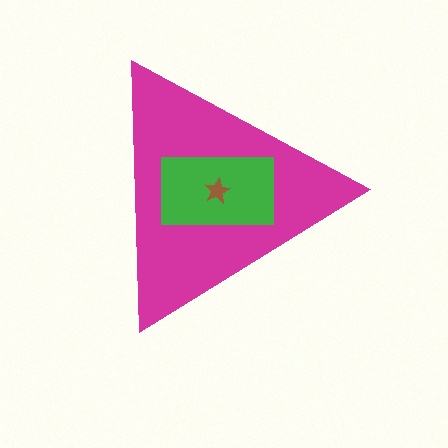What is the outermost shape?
The magenta triangle.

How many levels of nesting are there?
3.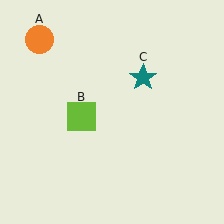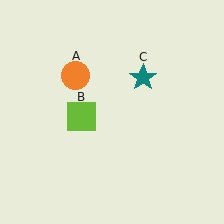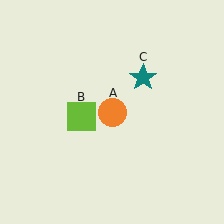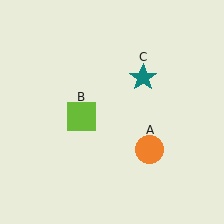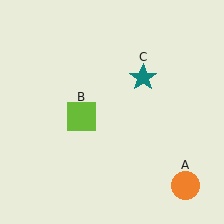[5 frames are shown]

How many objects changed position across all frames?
1 object changed position: orange circle (object A).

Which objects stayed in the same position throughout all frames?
Lime square (object B) and teal star (object C) remained stationary.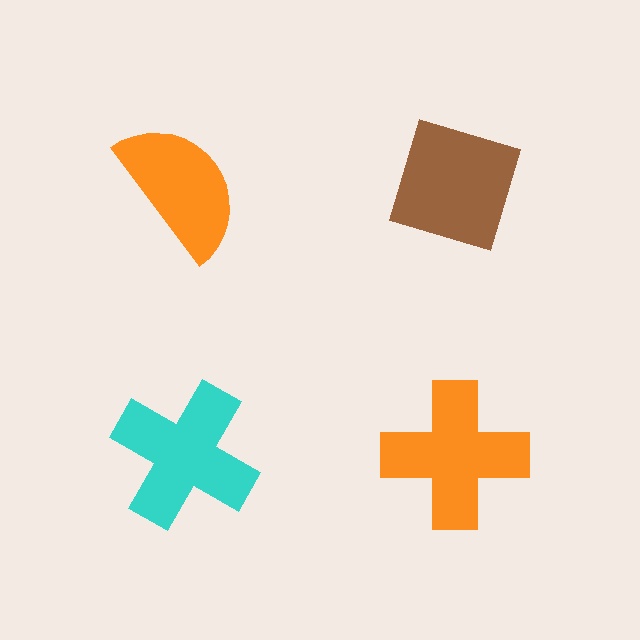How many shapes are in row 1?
2 shapes.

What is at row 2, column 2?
An orange cross.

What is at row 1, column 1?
An orange semicircle.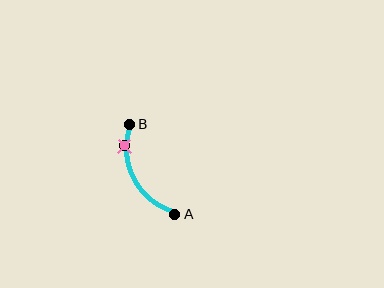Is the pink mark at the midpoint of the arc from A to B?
No. The pink mark lies on the arc but is closer to endpoint B. The arc midpoint would be at the point on the curve equidistant along the arc from both A and B.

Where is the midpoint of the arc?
The arc midpoint is the point on the curve farthest from the straight line joining A and B. It sits to the left of that line.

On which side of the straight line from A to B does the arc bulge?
The arc bulges to the left of the straight line connecting A and B.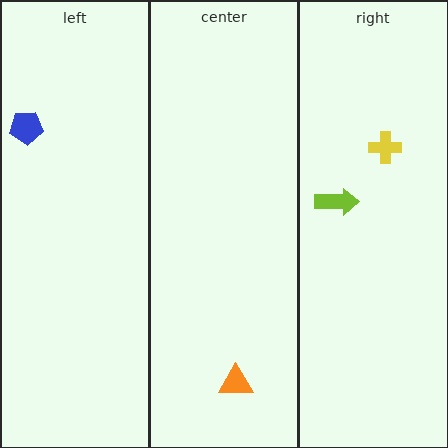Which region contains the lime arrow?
The right region.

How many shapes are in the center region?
1.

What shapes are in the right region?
The lime arrow, the yellow cross.